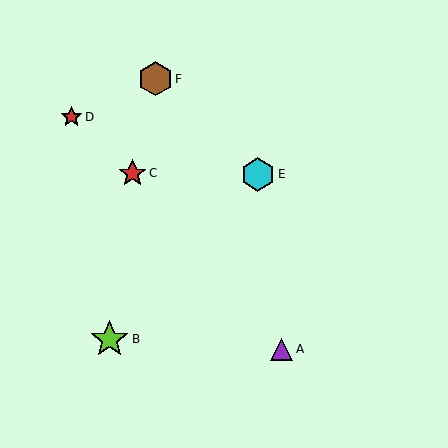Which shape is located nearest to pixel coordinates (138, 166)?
The red star (labeled C) at (132, 173) is nearest to that location.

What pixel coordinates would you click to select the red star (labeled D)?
Click at (71, 117) to select the red star D.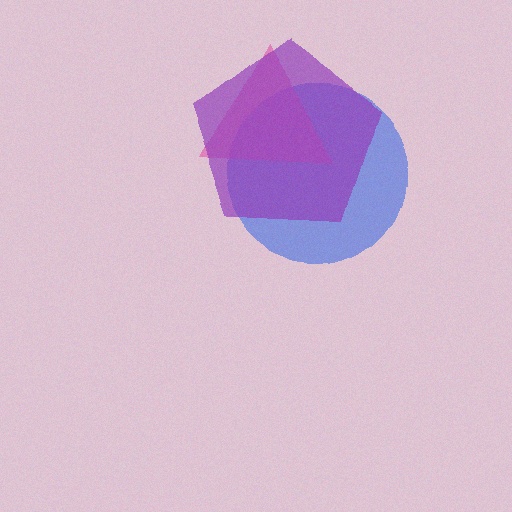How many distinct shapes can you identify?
There are 3 distinct shapes: a blue circle, a pink triangle, a purple pentagon.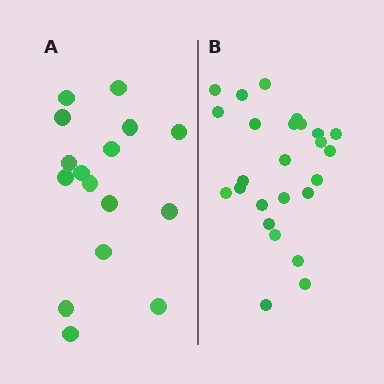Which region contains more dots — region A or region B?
Region B (the right region) has more dots.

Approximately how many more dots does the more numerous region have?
Region B has roughly 8 or so more dots than region A.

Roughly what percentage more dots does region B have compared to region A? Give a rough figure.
About 55% more.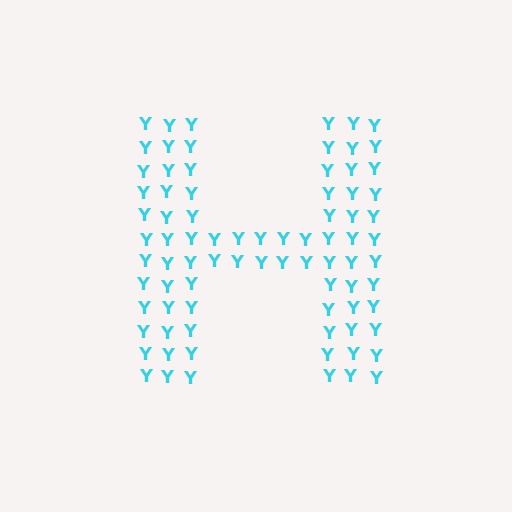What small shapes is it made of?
It is made of small letter Y's.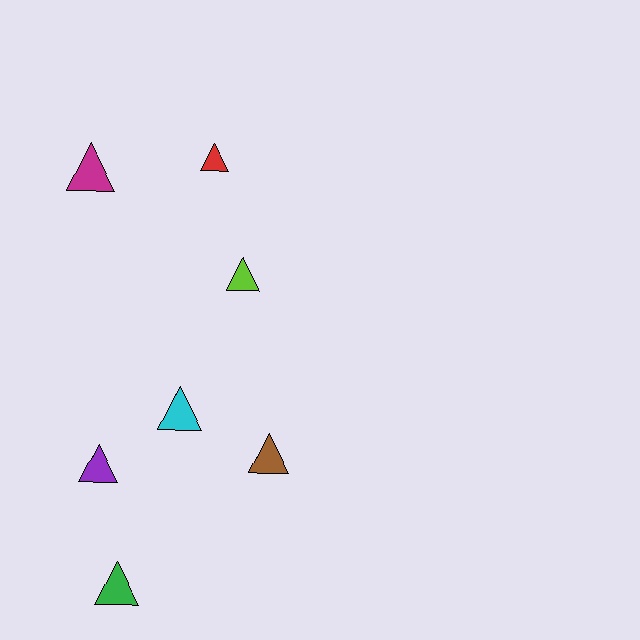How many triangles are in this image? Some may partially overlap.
There are 7 triangles.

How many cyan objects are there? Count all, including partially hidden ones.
There is 1 cyan object.